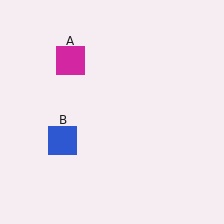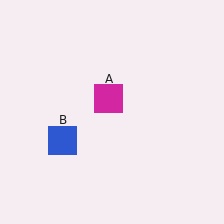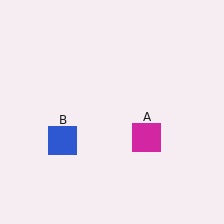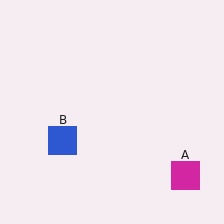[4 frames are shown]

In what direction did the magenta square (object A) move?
The magenta square (object A) moved down and to the right.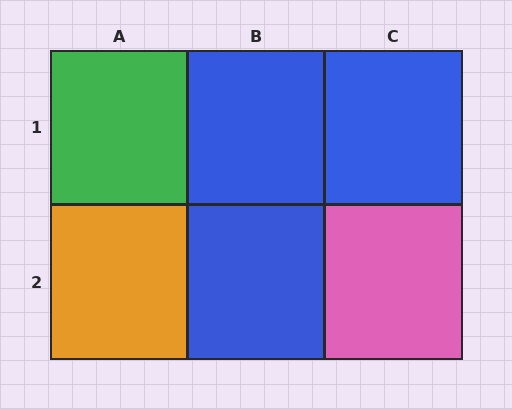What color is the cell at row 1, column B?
Blue.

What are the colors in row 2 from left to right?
Orange, blue, pink.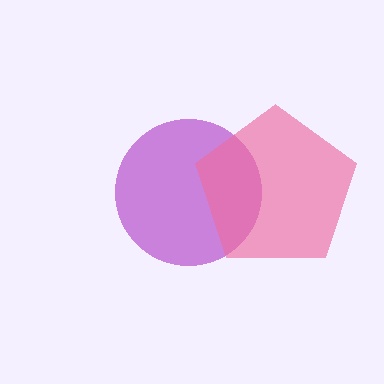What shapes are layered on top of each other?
The layered shapes are: a purple circle, a pink pentagon.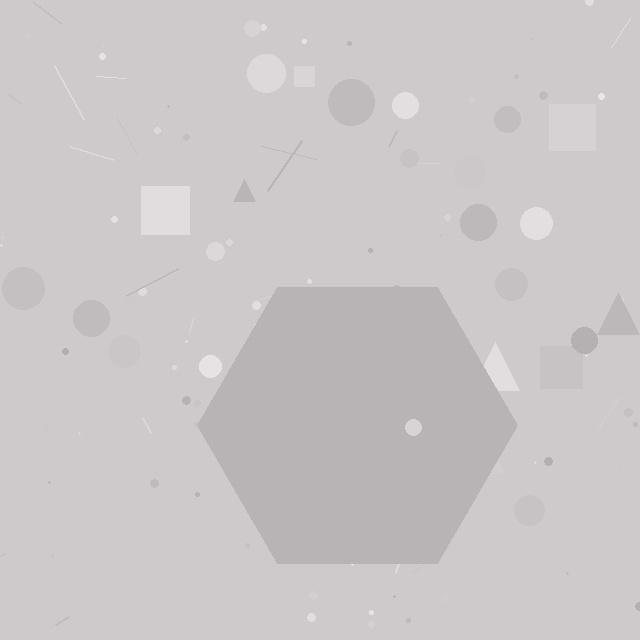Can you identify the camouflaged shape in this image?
The camouflaged shape is a hexagon.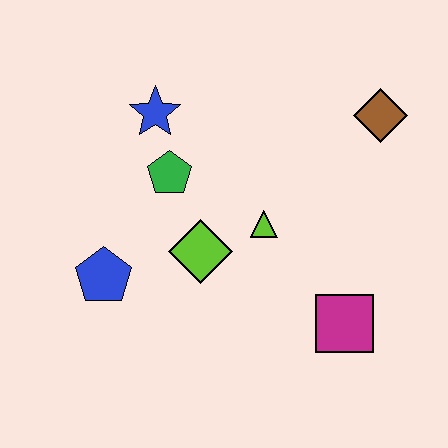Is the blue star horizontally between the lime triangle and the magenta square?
No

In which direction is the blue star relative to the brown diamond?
The blue star is to the left of the brown diamond.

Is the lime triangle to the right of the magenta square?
No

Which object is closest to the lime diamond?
The lime triangle is closest to the lime diamond.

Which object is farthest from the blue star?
The magenta square is farthest from the blue star.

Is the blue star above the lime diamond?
Yes